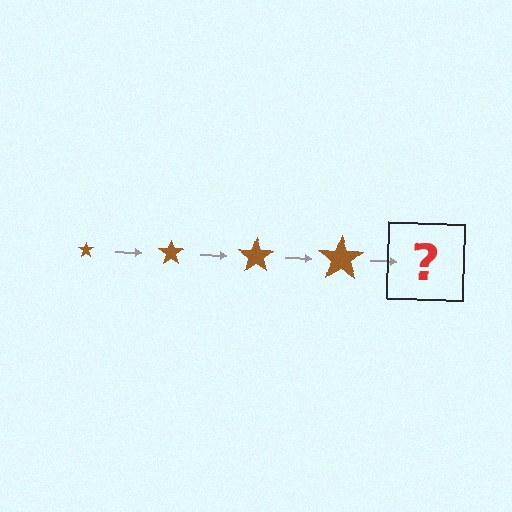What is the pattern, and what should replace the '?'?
The pattern is that the star gets progressively larger each step. The '?' should be a brown star, larger than the previous one.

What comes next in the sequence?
The next element should be a brown star, larger than the previous one.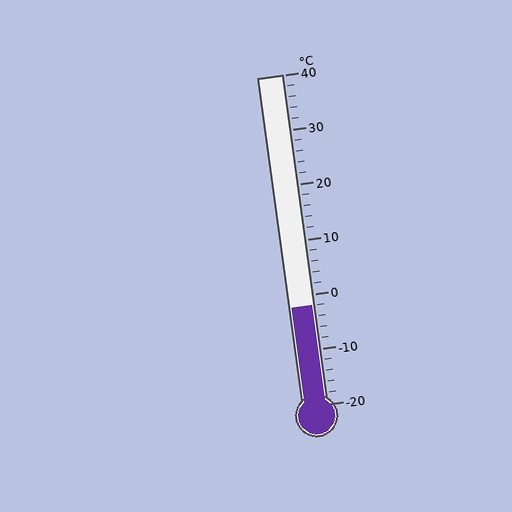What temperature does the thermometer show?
The thermometer shows approximately -2°C.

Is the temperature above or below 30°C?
The temperature is below 30°C.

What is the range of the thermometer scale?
The thermometer scale ranges from -20°C to 40°C.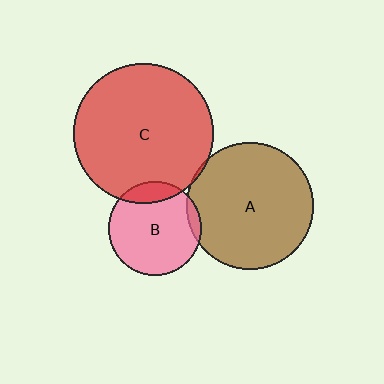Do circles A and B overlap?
Yes.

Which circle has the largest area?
Circle C (red).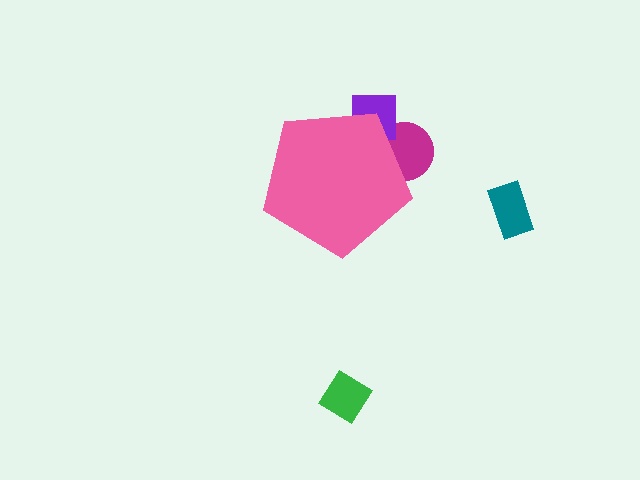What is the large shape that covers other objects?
A pink pentagon.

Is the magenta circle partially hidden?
Yes, the magenta circle is partially hidden behind the pink pentagon.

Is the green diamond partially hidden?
No, the green diamond is fully visible.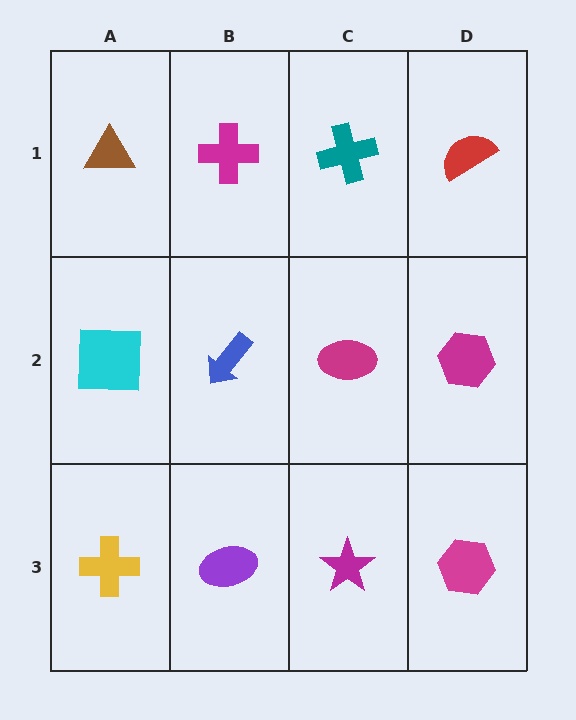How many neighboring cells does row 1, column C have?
3.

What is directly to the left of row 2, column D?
A magenta ellipse.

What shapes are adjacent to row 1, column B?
A blue arrow (row 2, column B), a brown triangle (row 1, column A), a teal cross (row 1, column C).